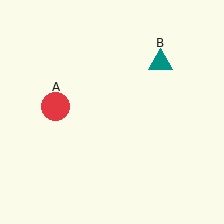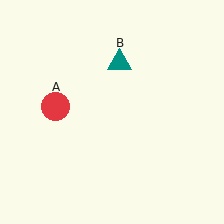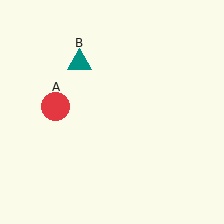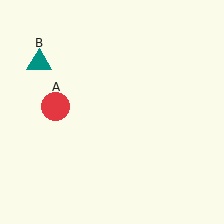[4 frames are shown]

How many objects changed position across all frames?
1 object changed position: teal triangle (object B).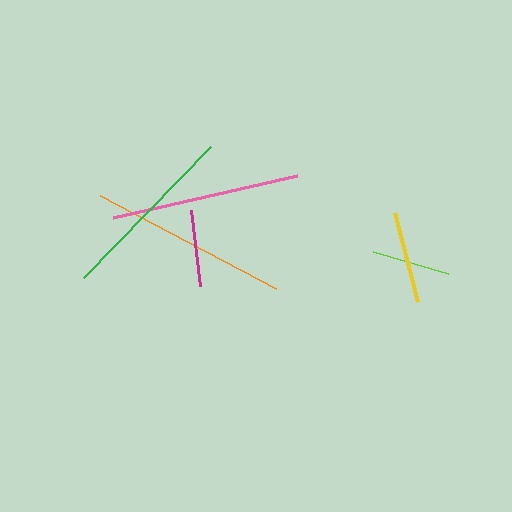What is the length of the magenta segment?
The magenta segment is approximately 76 pixels long.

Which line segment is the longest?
The orange line is the longest at approximately 199 pixels.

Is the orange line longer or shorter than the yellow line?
The orange line is longer than the yellow line.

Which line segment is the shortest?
The magenta line is the shortest at approximately 76 pixels.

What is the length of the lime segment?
The lime segment is approximately 78 pixels long.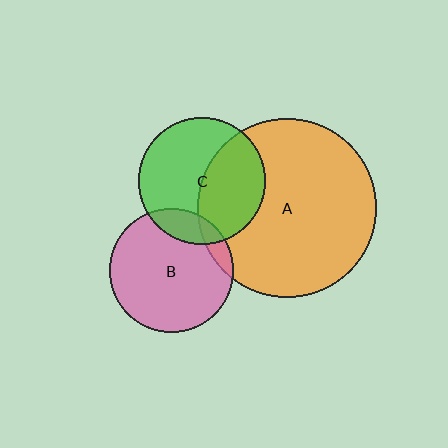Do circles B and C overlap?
Yes.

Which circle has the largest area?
Circle A (orange).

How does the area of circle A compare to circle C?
Approximately 2.0 times.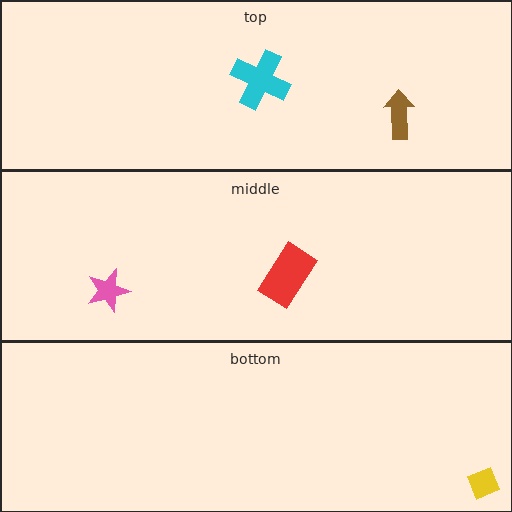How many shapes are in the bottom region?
1.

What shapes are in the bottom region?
The yellow diamond.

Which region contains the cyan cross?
The top region.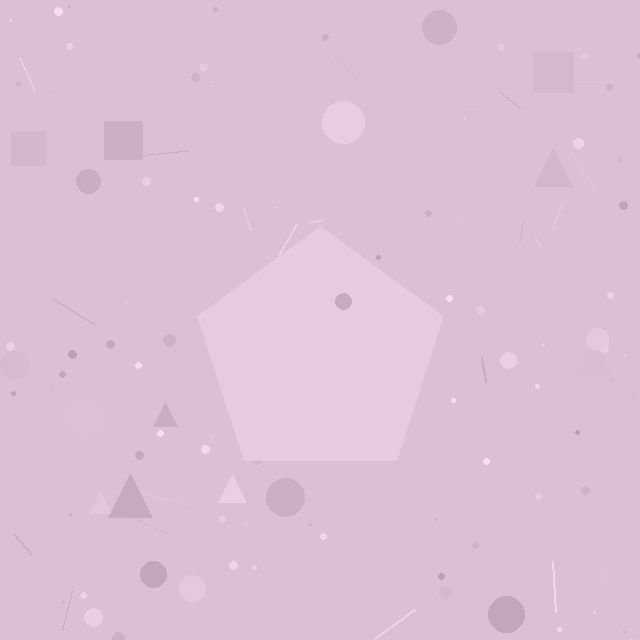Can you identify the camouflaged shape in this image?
The camouflaged shape is a pentagon.